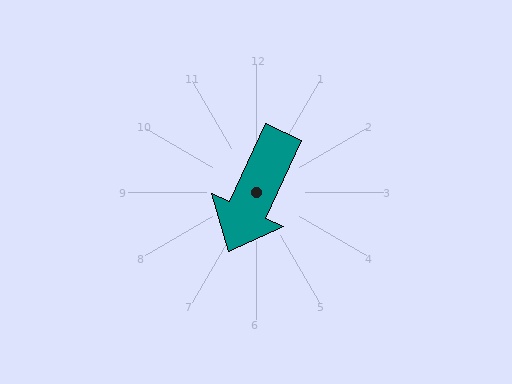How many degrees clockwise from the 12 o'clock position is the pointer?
Approximately 205 degrees.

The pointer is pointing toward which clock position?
Roughly 7 o'clock.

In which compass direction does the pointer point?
Southwest.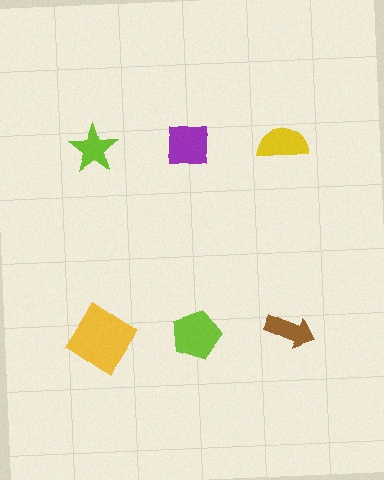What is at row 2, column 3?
A brown arrow.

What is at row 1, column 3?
A yellow semicircle.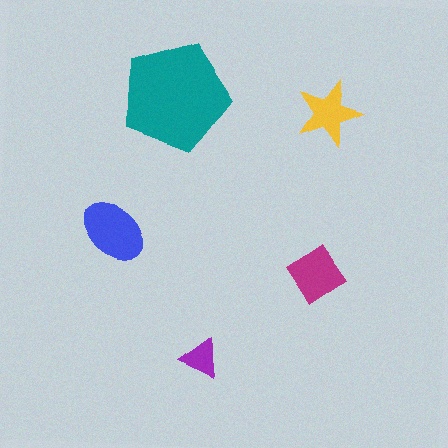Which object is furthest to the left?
The blue ellipse is leftmost.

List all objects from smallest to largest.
The purple triangle, the yellow star, the magenta diamond, the blue ellipse, the teal pentagon.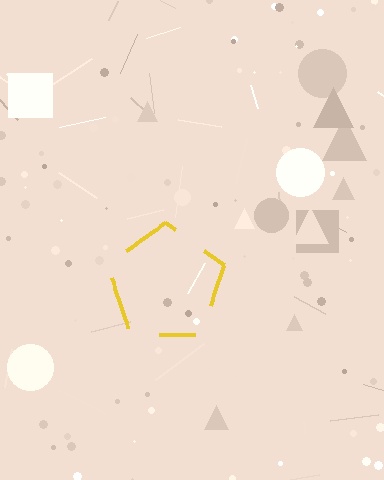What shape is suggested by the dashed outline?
The dashed outline suggests a pentagon.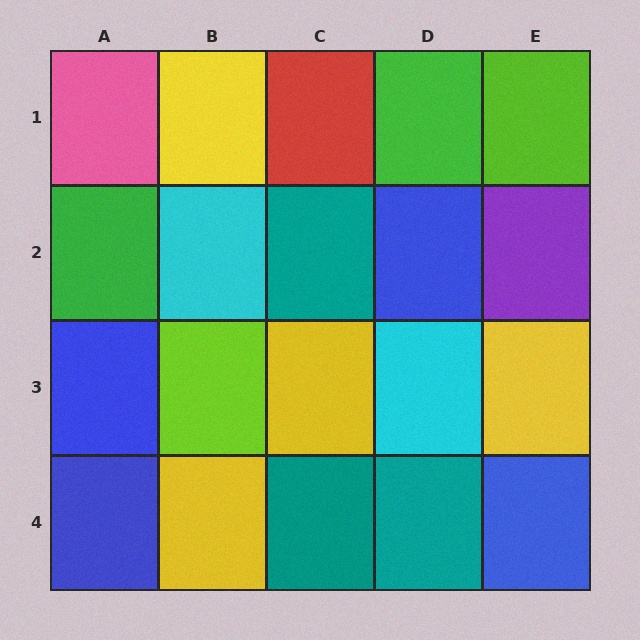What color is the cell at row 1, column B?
Yellow.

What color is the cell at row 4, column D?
Teal.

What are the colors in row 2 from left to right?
Green, cyan, teal, blue, purple.